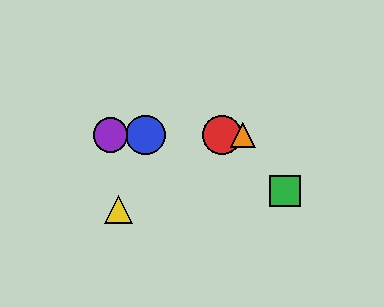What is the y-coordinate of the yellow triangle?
The yellow triangle is at y≈210.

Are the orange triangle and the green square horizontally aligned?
No, the orange triangle is at y≈135 and the green square is at y≈191.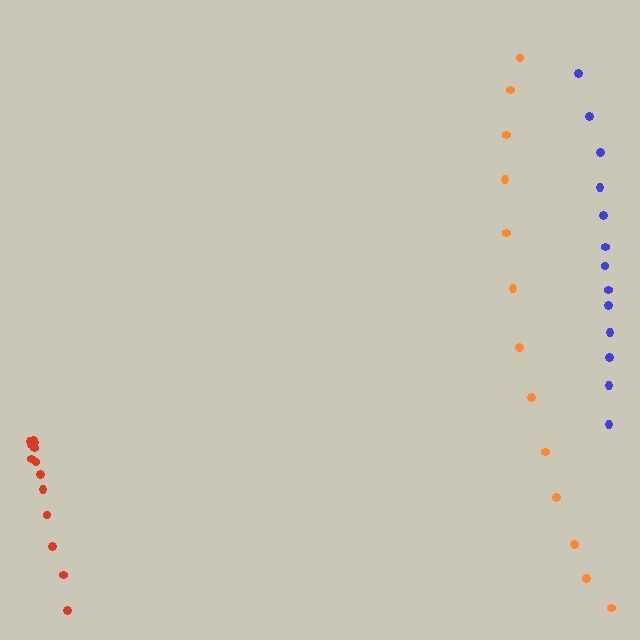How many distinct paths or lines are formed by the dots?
There are 3 distinct paths.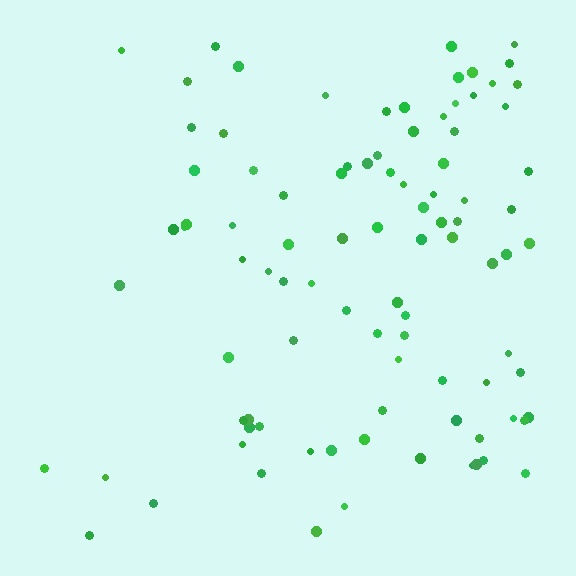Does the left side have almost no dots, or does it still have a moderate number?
Still a moderate number, just noticeably fewer than the right.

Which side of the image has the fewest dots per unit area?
The left.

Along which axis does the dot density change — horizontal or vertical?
Horizontal.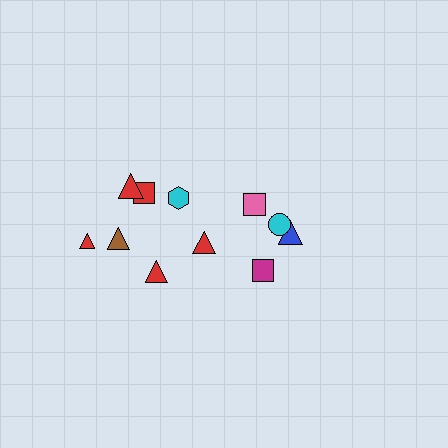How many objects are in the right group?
There are 4 objects.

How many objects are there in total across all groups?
There are 11 objects.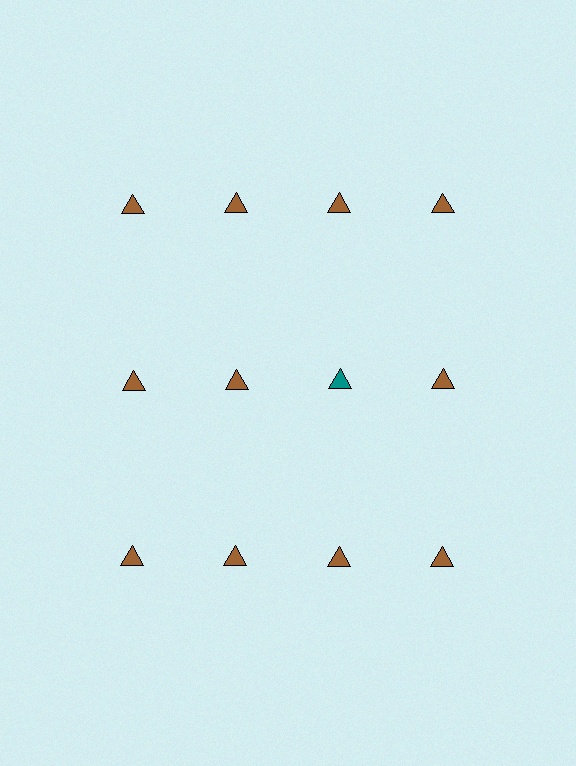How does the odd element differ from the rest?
It has a different color: teal instead of brown.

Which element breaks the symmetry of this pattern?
The teal triangle in the second row, center column breaks the symmetry. All other shapes are brown triangles.